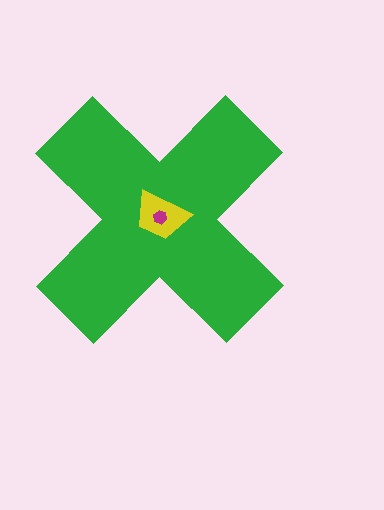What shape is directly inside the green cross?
The yellow trapezoid.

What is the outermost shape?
The green cross.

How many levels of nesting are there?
3.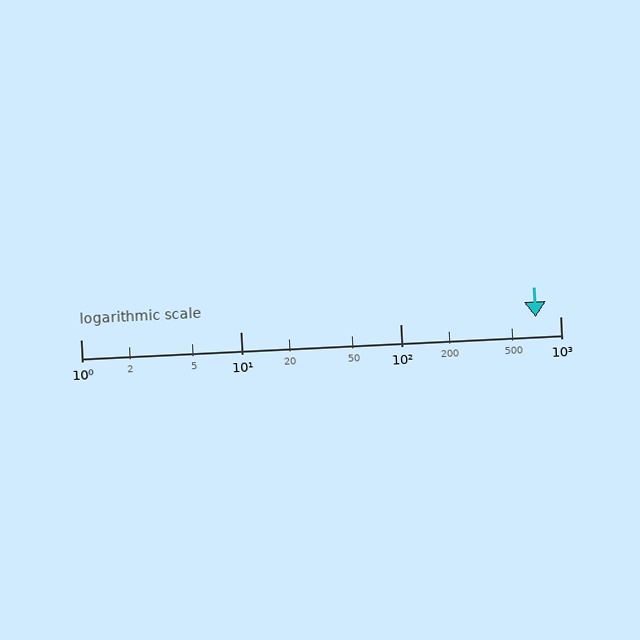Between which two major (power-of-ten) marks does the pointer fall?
The pointer is between 100 and 1000.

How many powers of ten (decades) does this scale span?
The scale spans 3 decades, from 1 to 1000.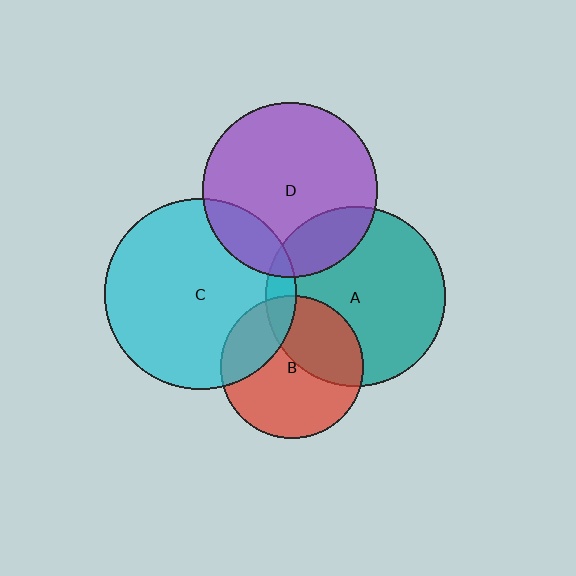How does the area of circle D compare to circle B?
Approximately 1.5 times.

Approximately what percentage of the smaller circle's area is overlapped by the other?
Approximately 15%.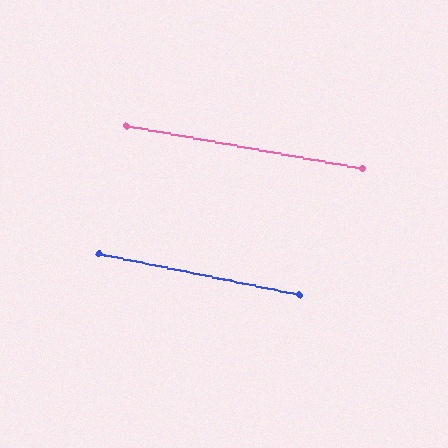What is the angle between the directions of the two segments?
Approximately 1 degree.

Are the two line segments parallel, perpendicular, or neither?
Parallel — their directions differ by only 1.4°.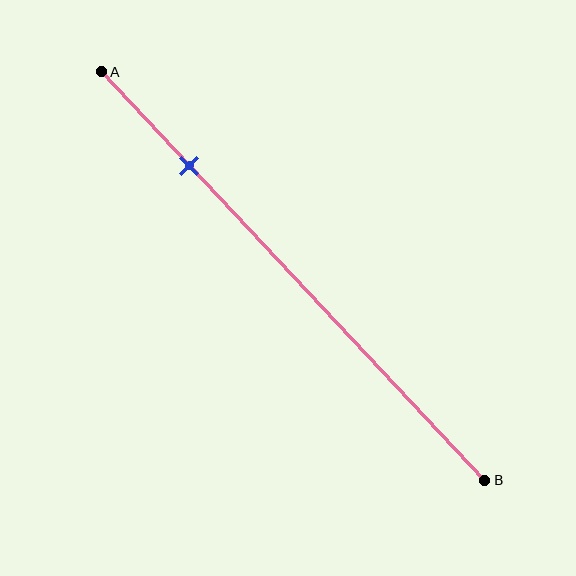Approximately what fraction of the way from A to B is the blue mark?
The blue mark is approximately 25% of the way from A to B.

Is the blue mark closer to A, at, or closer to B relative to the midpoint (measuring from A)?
The blue mark is closer to point A than the midpoint of segment AB.